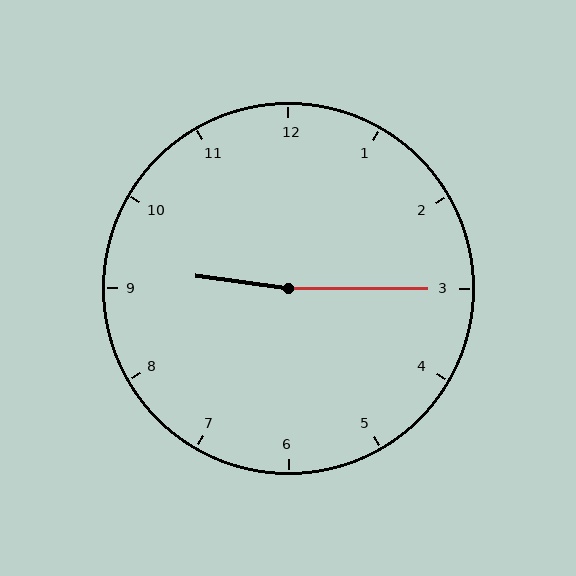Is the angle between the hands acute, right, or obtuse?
It is obtuse.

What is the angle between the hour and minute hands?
Approximately 172 degrees.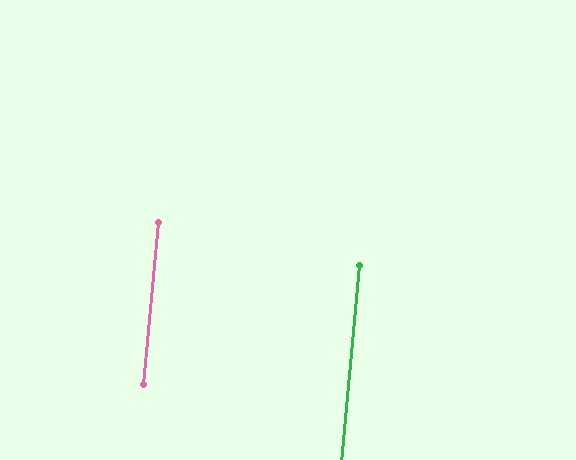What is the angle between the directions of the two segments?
Approximately 0 degrees.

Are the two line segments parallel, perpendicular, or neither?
Parallel — their directions differ by only 0.2°.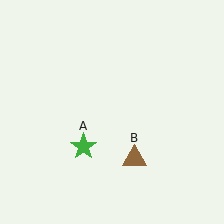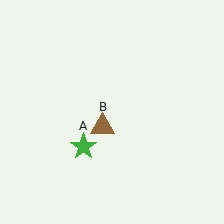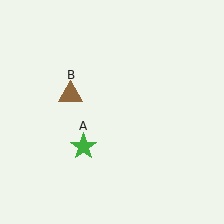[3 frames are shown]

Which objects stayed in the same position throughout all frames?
Green star (object A) remained stationary.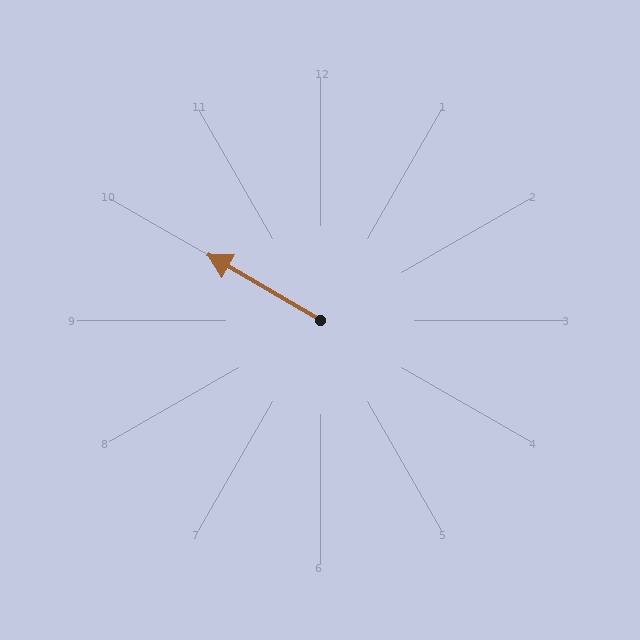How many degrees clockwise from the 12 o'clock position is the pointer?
Approximately 300 degrees.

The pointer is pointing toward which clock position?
Roughly 10 o'clock.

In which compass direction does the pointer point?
Northwest.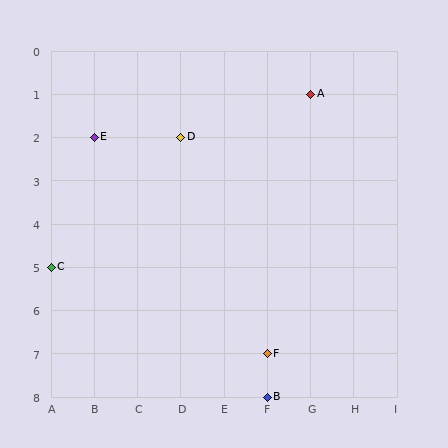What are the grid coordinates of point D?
Point D is at grid coordinates (D, 2).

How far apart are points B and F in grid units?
Points B and F are 1 row apart.